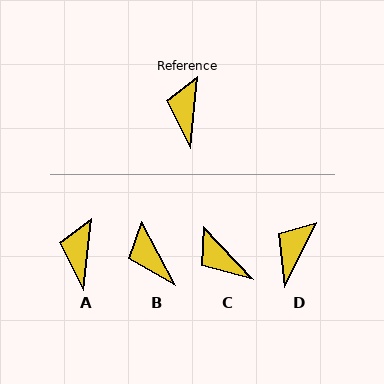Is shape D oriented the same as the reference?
No, it is off by about 20 degrees.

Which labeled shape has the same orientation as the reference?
A.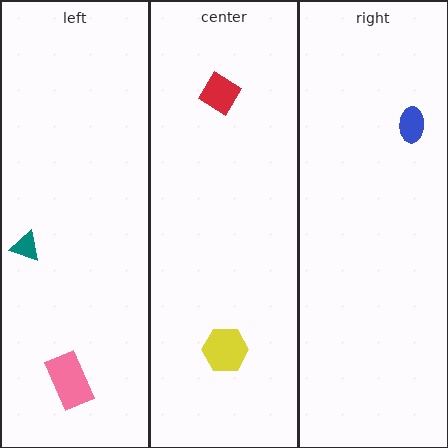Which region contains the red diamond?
The center region.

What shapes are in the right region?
The blue ellipse.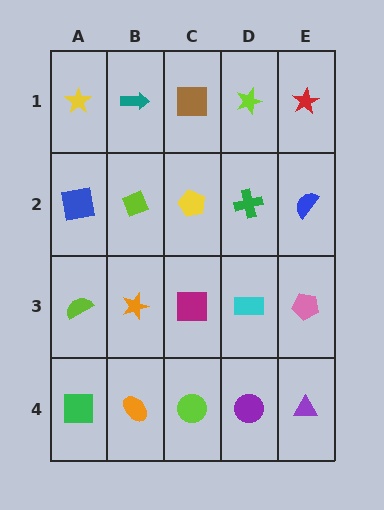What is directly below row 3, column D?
A purple circle.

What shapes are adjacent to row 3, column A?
A blue square (row 2, column A), a green square (row 4, column A), an orange star (row 3, column B).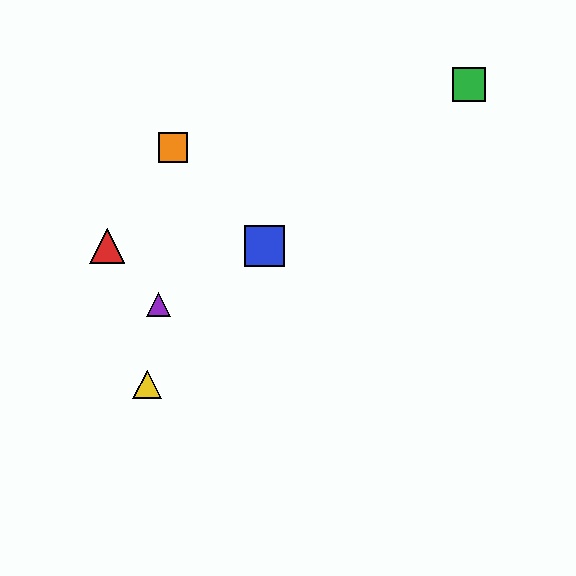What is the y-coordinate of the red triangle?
The red triangle is at y≈246.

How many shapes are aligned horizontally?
2 shapes (the red triangle, the blue square) are aligned horizontally.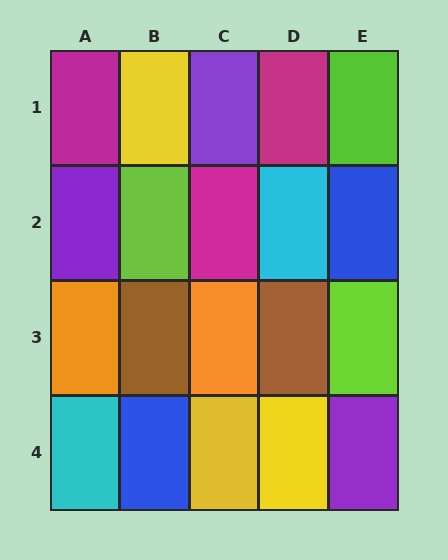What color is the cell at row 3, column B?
Brown.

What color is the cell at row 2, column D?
Cyan.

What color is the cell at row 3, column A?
Orange.